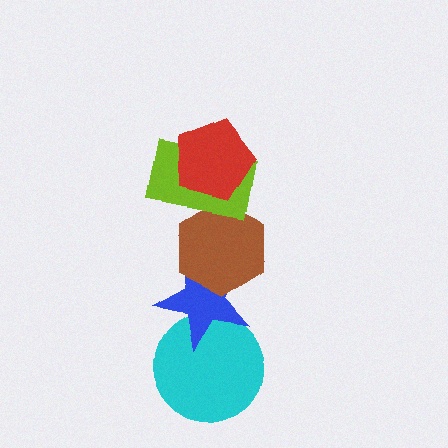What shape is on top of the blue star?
The brown hexagon is on top of the blue star.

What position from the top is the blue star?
The blue star is 4th from the top.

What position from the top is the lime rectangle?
The lime rectangle is 2nd from the top.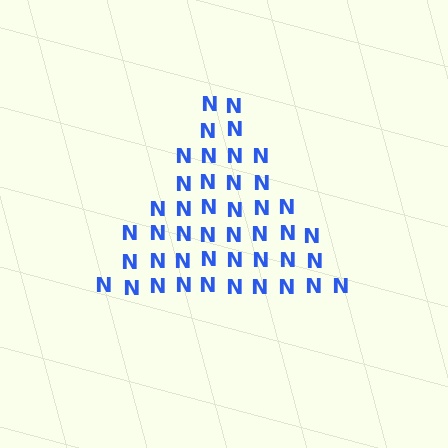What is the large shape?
The large shape is a triangle.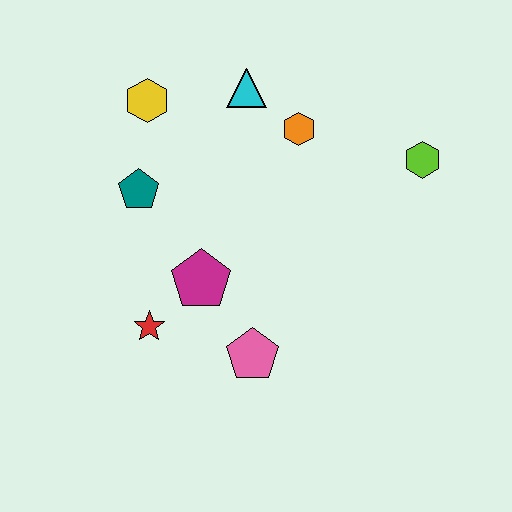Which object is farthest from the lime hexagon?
The red star is farthest from the lime hexagon.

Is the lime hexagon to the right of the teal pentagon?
Yes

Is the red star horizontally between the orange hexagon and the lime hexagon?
No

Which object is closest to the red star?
The magenta pentagon is closest to the red star.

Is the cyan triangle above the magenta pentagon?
Yes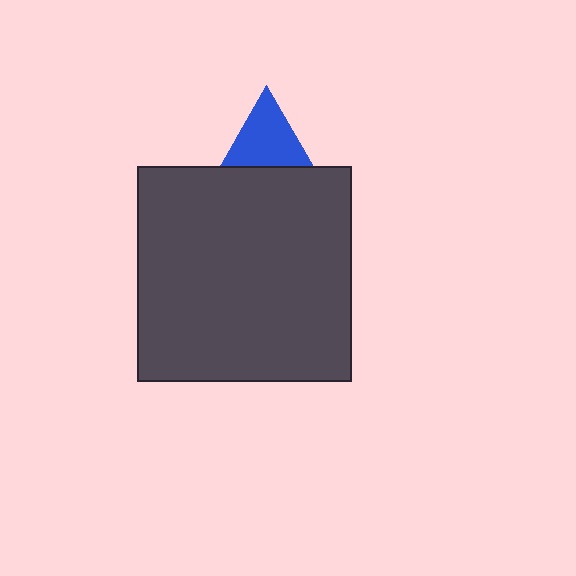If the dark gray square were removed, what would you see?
You would see the complete blue triangle.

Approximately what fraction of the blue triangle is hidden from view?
Roughly 45% of the blue triangle is hidden behind the dark gray square.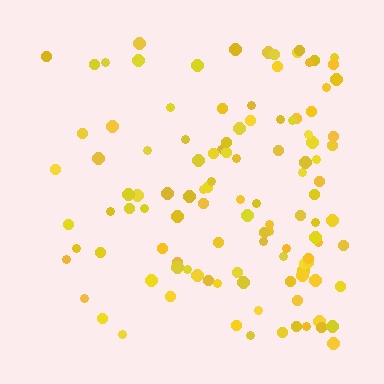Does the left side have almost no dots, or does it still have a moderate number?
Still a moderate number, just noticeably fewer than the right.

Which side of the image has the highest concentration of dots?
The right.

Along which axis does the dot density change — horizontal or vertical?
Horizontal.